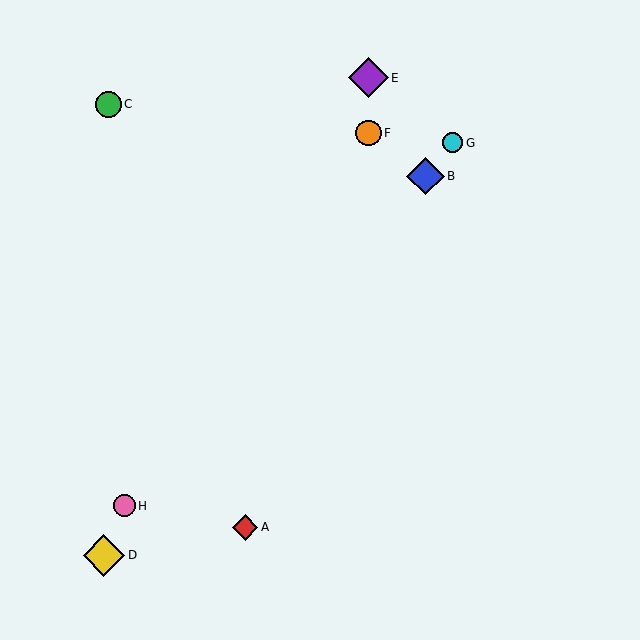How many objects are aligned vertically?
2 objects (E, F) are aligned vertically.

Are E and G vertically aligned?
No, E is at x≈369 and G is at x≈453.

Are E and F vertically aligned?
Yes, both are at x≈369.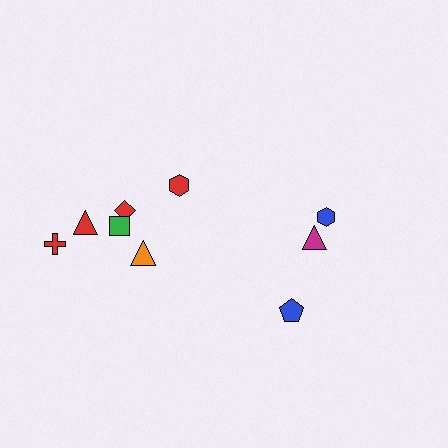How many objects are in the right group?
There are 3 objects.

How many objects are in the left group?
There are 6 objects.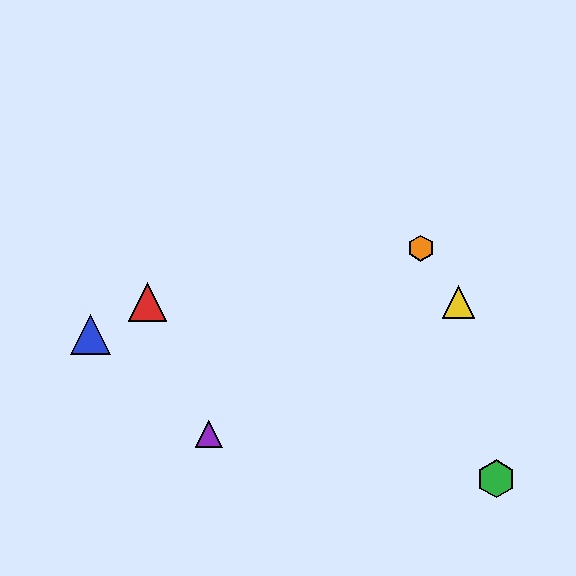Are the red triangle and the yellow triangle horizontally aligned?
Yes, both are at y≈302.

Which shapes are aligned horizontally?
The red triangle, the yellow triangle are aligned horizontally.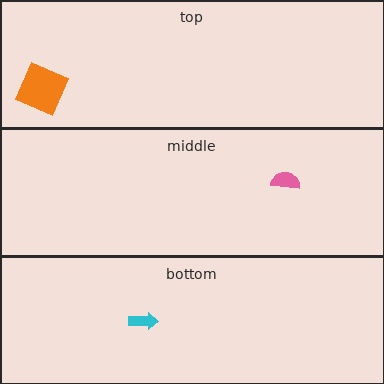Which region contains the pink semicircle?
The middle region.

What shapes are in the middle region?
The pink semicircle.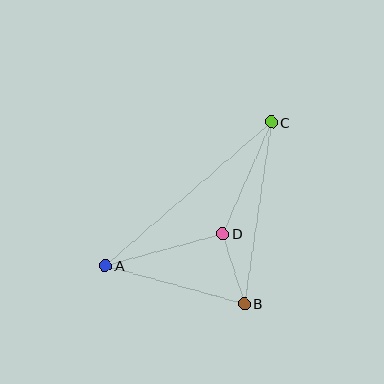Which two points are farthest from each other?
Points A and C are farthest from each other.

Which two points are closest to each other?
Points B and D are closest to each other.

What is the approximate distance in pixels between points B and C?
The distance between B and C is approximately 183 pixels.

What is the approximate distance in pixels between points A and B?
The distance between A and B is approximately 144 pixels.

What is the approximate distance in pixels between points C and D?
The distance between C and D is approximately 122 pixels.